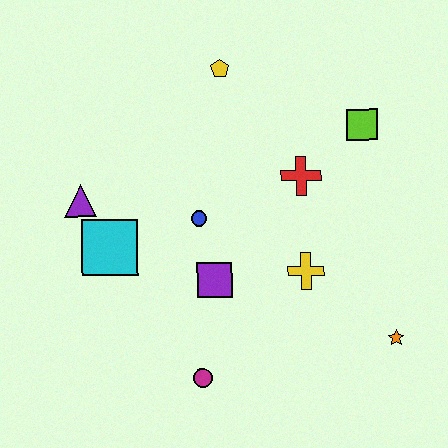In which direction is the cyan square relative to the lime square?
The cyan square is to the left of the lime square.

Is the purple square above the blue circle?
No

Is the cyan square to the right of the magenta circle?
No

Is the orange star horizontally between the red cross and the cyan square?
No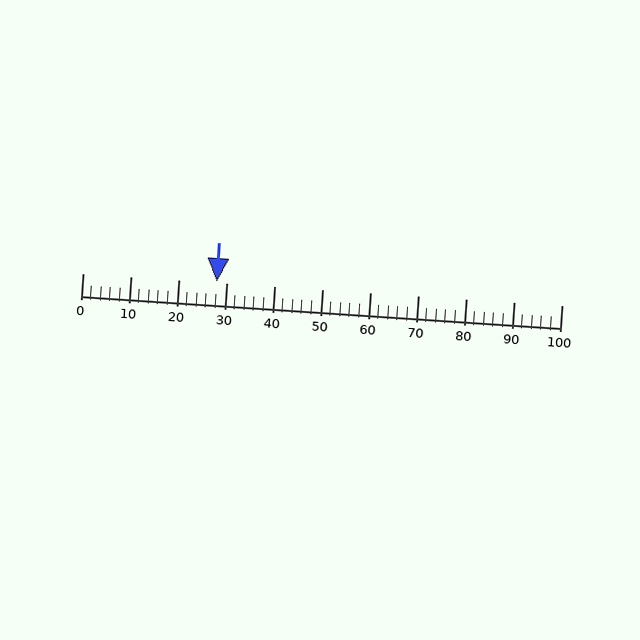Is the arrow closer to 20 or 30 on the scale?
The arrow is closer to 30.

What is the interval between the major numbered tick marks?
The major tick marks are spaced 10 units apart.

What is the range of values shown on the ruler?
The ruler shows values from 0 to 100.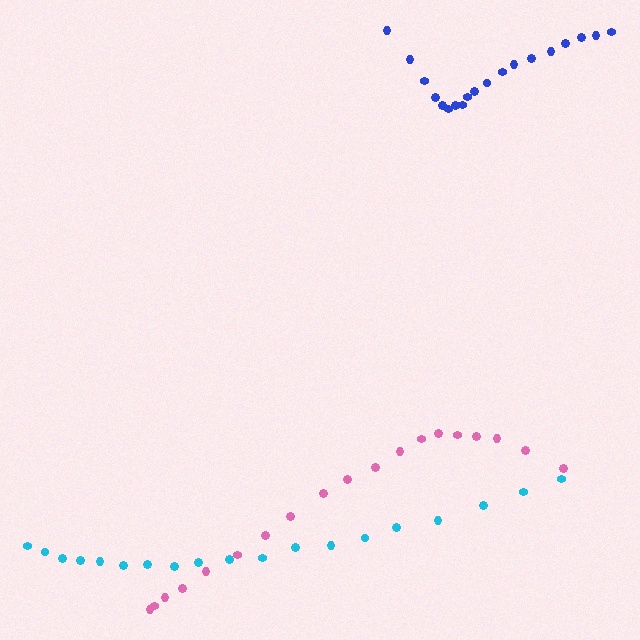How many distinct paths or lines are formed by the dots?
There are 3 distinct paths.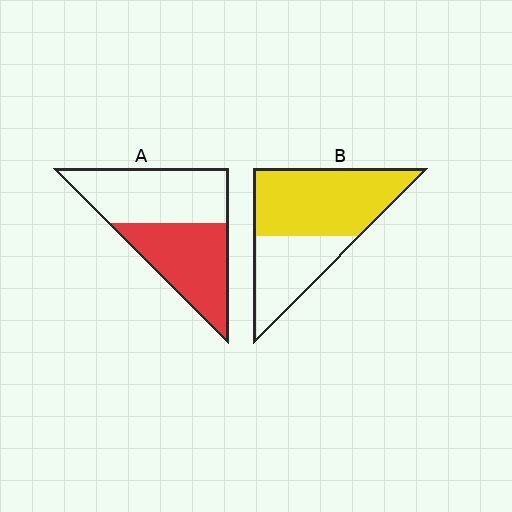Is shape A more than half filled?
Roughly half.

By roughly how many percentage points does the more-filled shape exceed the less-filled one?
By roughly 15 percentage points (B over A).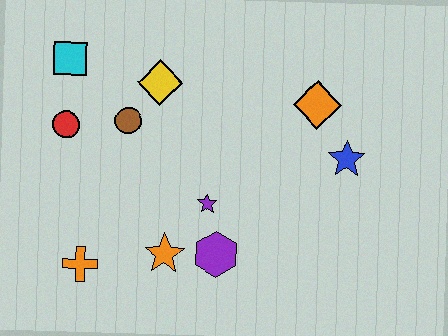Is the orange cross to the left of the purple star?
Yes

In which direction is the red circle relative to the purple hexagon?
The red circle is to the left of the purple hexagon.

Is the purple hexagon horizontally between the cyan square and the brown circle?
No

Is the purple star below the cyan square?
Yes